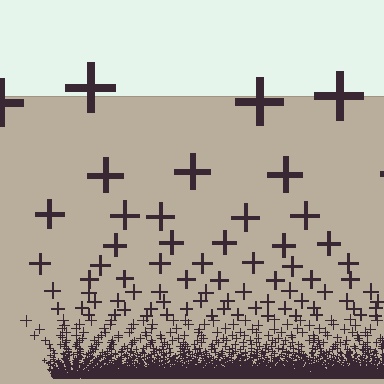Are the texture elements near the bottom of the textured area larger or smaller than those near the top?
Smaller. The gradient is inverted — elements near the bottom are smaller and denser.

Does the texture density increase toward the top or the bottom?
Density increases toward the bottom.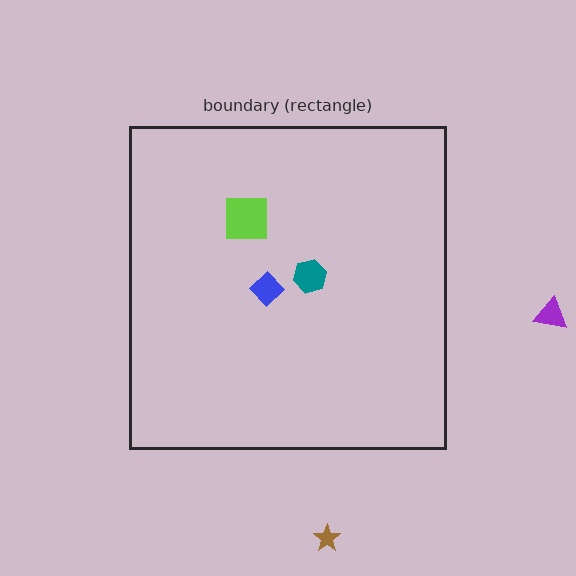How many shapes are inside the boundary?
3 inside, 2 outside.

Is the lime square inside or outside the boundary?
Inside.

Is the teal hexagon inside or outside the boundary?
Inside.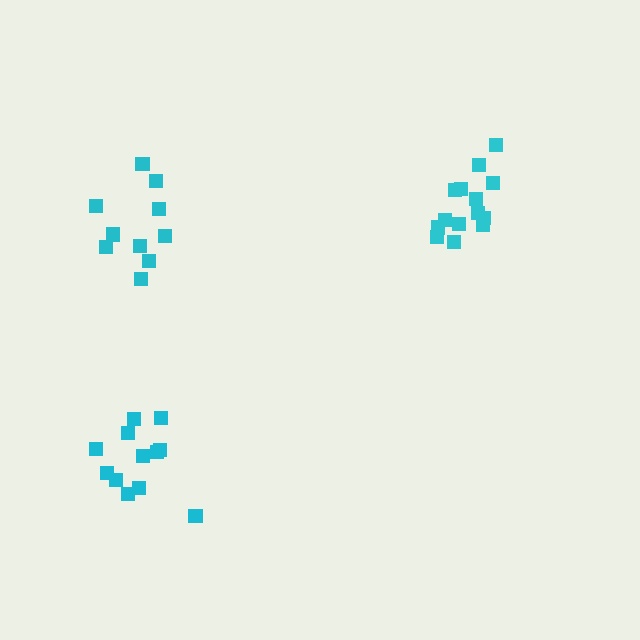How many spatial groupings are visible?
There are 3 spatial groupings.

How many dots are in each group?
Group 1: 14 dots, Group 2: 10 dots, Group 3: 12 dots (36 total).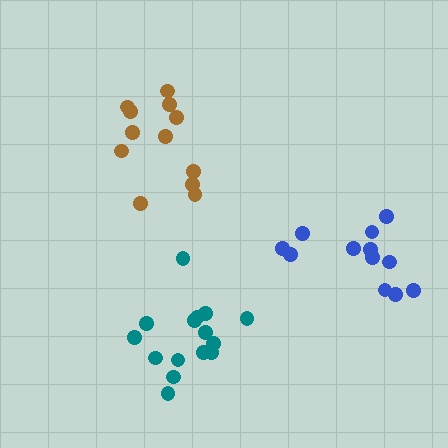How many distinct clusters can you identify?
There are 3 distinct clusters.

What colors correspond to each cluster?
The clusters are colored: blue, teal, brown.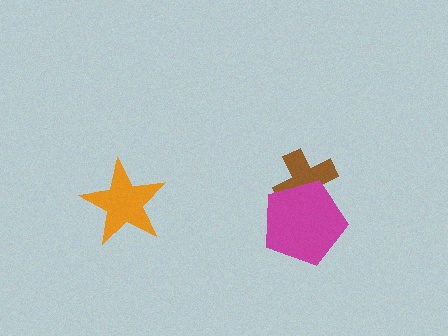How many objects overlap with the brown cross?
1 object overlaps with the brown cross.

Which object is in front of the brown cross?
The magenta pentagon is in front of the brown cross.